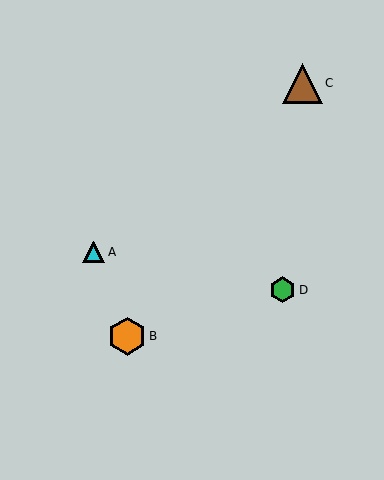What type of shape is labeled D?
Shape D is a green hexagon.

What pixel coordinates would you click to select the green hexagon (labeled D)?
Click at (283, 290) to select the green hexagon D.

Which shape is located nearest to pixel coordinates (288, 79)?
The brown triangle (labeled C) at (302, 83) is nearest to that location.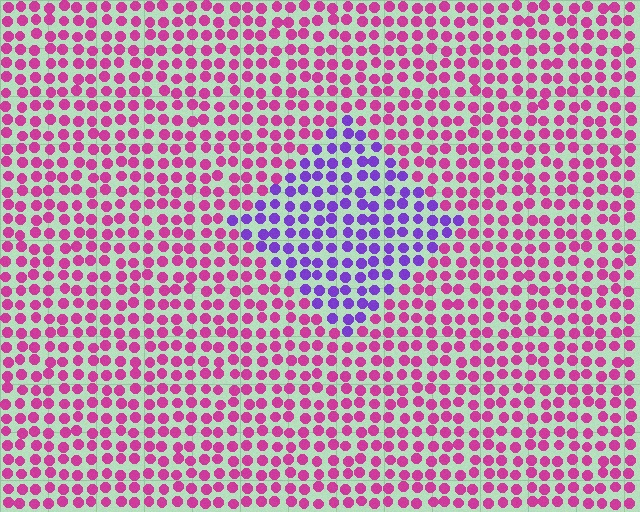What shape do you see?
I see a diamond.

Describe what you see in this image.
The image is filled with small magenta elements in a uniform arrangement. A diamond-shaped region is visible where the elements are tinted to a slightly different hue, forming a subtle color boundary.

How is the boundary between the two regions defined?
The boundary is defined purely by a slight shift in hue (about 54 degrees). Spacing, size, and orientation are identical on both sides.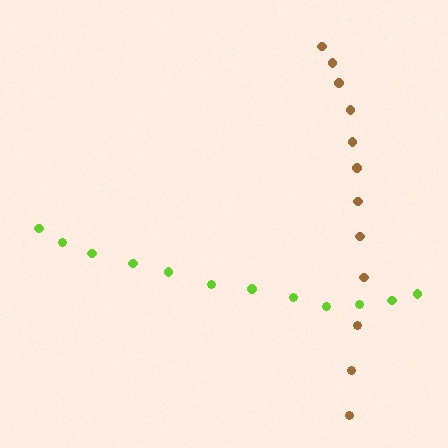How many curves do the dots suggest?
There are 2 distinct paths.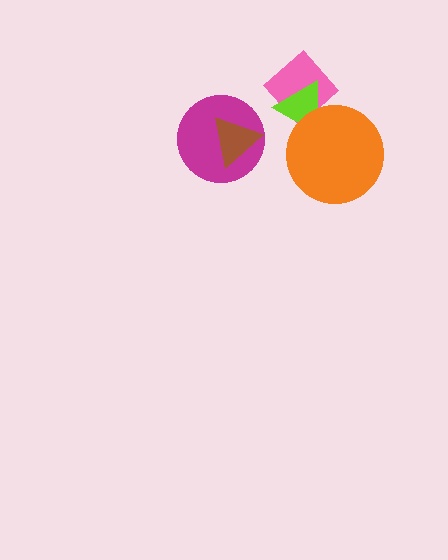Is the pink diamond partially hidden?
Yes, it is partially covered by another shape.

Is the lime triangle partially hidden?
Yes, it is partially covered by another shape.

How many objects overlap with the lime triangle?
2 objects overlap with the lime triangle.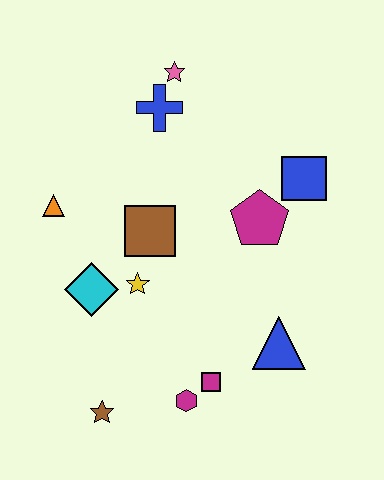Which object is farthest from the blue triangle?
The pink star is farthest from the blue triangle.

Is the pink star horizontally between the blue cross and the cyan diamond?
No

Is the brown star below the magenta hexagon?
Yes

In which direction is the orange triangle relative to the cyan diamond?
The orange triangle is above the cyan diamond.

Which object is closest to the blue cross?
The pink star is closest to the blue cross.